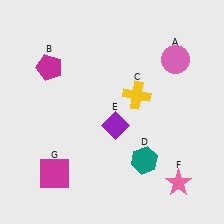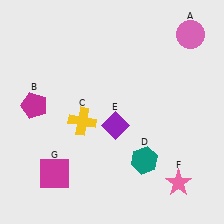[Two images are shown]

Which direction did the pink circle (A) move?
The pink circle (A) moved up.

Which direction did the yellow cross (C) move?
The yellow cross (C) moved left.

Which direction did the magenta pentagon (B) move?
The magenta pentagon (B) moved down.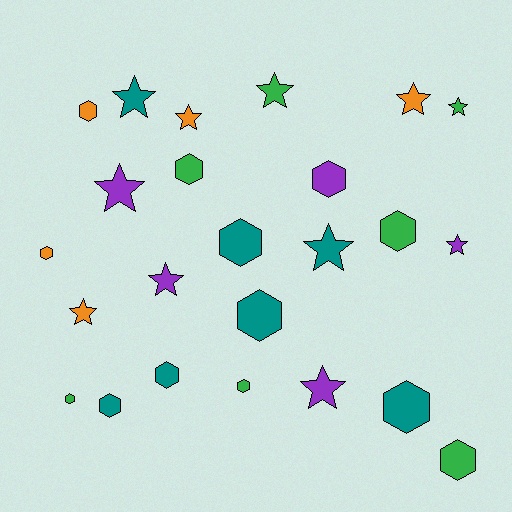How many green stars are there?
There are 2 green stars.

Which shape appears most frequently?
Hexagon, with 13 objects.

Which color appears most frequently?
Teal, with 7 objects.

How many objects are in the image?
There are 24 objects.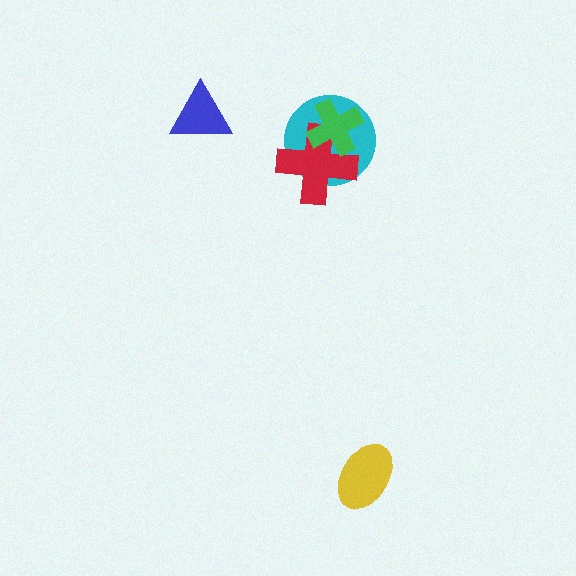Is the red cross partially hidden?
Yes, it is partially covered by another shape.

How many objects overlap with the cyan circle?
2 objects overlap with the cyan circle.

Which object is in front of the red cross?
The green cross is in front of the red cross.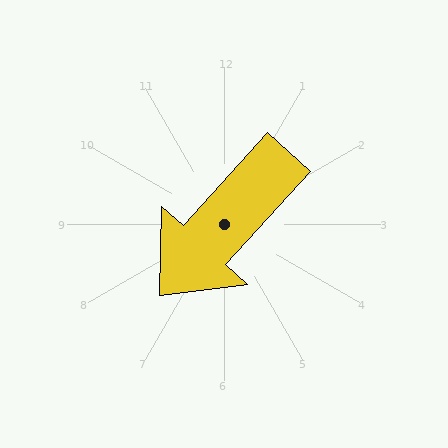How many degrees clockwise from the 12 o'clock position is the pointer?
Approximately 222 degrees.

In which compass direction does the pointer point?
Southwest.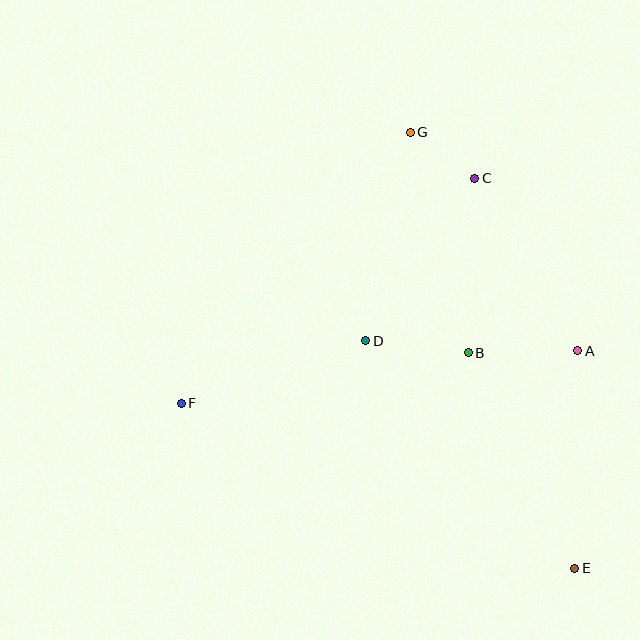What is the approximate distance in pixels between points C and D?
The distance between C and D is approximately 196 pixels.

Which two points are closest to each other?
Points C and G are closest to each other.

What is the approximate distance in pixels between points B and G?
The distance between B and G is approximately 228 pixels.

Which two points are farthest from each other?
Points E and G are farthest from each other.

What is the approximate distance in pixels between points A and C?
The distance between A and C is approximately 201 pixels.